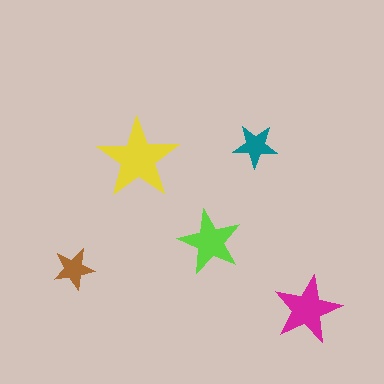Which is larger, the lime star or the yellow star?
The yellow one.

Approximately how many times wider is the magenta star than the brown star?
About 1.5 times wider.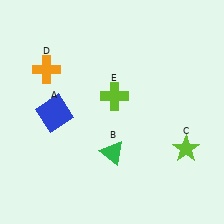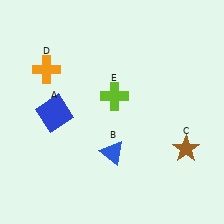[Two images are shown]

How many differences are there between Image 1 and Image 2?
There are 2 differences between the two images.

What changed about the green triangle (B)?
In Image 1, B is green. In Image 2, it changed to blue.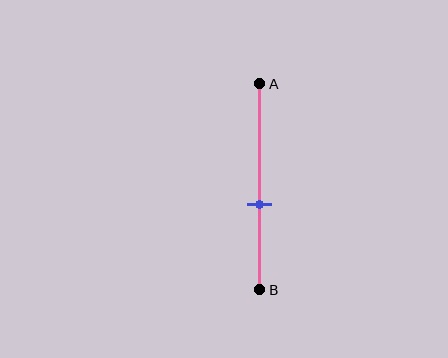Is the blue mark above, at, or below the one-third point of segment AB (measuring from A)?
The blue mark is below the one-third point of segment AB.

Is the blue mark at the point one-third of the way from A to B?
No, the mark is at about 60% from A, not at the 33% one-third point.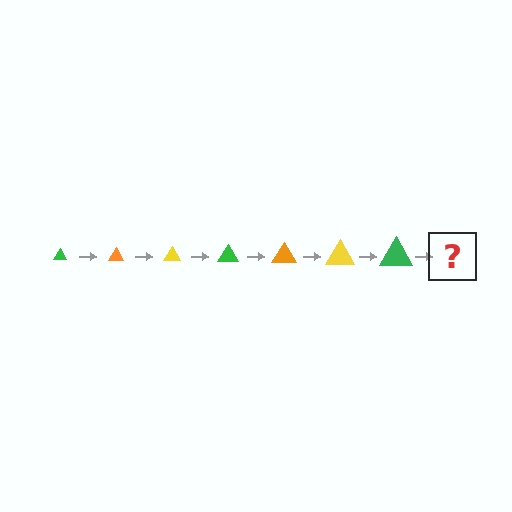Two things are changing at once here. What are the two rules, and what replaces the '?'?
The two rules are that the triangle grows larger each step and the color cycles through green, orange, and yellow. The '?' should be an orange triangle, larger than the previous one.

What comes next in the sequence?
The next element should be an orange triangle, larger than the previous one.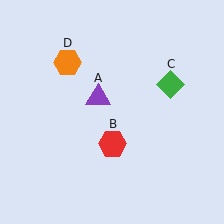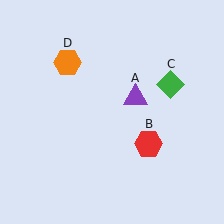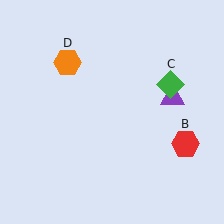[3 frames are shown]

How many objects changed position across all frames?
2 objects changed position: purple triangle (object A), red hexagon (object B).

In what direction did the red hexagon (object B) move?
The red hexagon (object B) moved right.